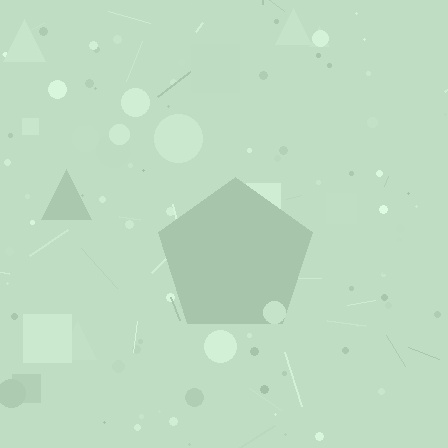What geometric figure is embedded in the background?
A pentagon is embedded in the background.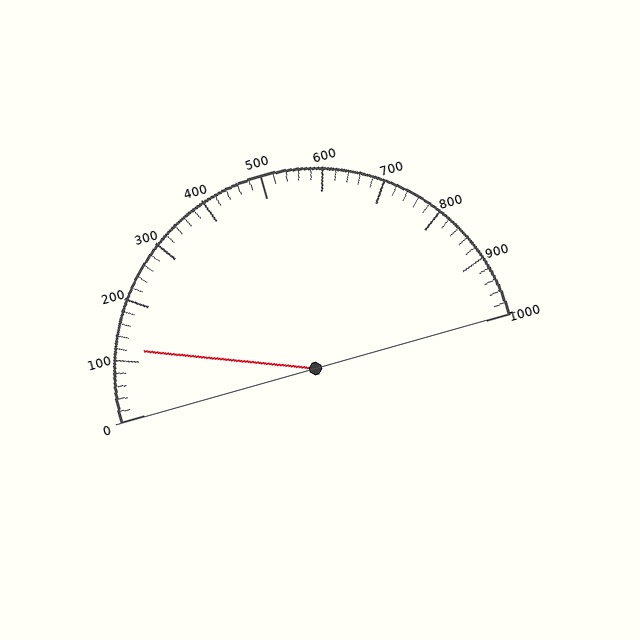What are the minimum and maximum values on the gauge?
The gauge ranges from 0 to 1000.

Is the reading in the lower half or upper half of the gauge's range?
The reading is in the lower half of the range (0 to 1000).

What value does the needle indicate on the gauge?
The needle indicates approximately 120.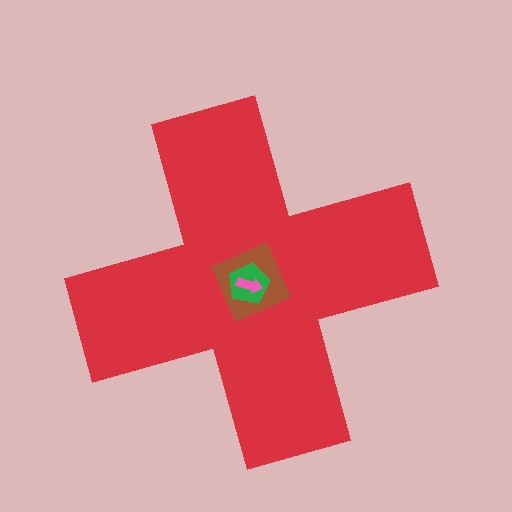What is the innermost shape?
The pink arrow.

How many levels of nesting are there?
4.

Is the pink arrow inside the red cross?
Yes.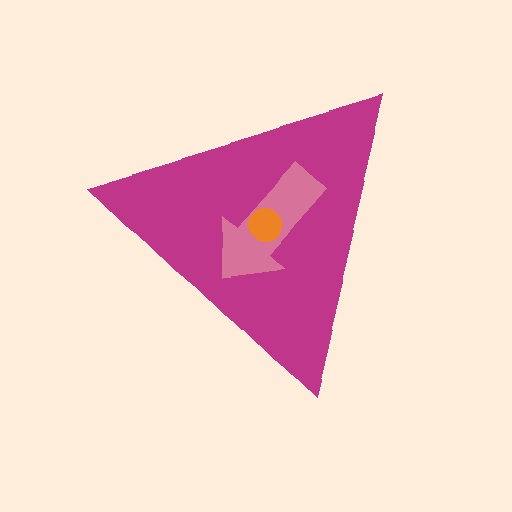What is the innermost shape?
The orange circle.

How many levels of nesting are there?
3.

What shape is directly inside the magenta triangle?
The pink arrow.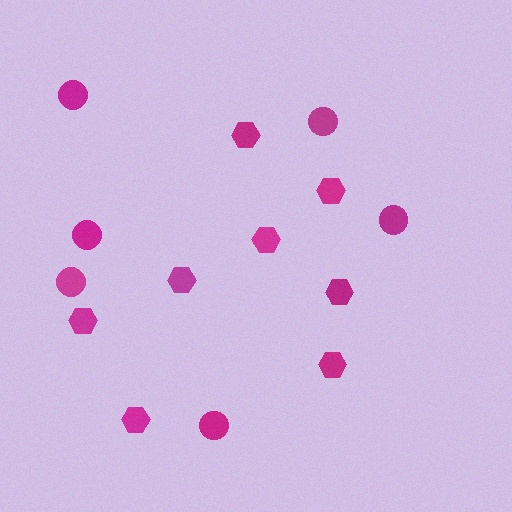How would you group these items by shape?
There are 2 groups: one group of circles (6) and one group of hexagons (8).